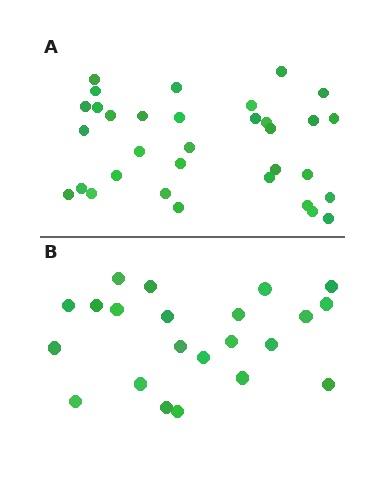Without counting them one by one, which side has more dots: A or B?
Region A (the top region) has more dots.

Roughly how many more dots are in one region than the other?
Region A has roughly 12 or so more dots than region B.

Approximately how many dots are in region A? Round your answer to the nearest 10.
About 30 dots. (The exact count is 33, which rounds to 30.)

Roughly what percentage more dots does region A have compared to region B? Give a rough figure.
About 50% more.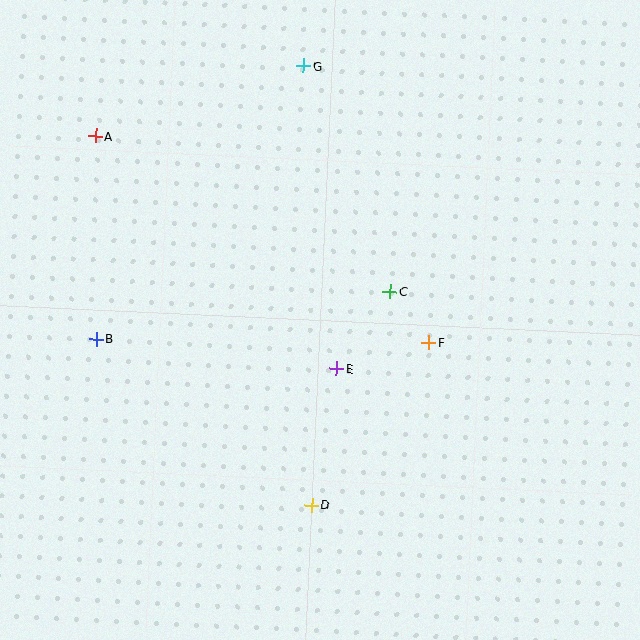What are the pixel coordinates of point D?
Point D is at (312, 505).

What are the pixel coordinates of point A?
Point A is at (96, 136).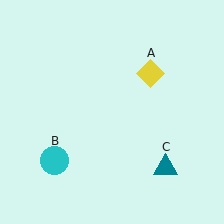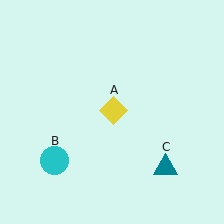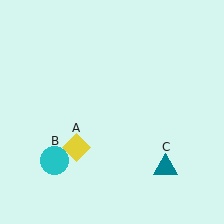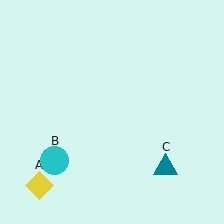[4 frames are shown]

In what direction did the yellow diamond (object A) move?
The yellow diamond (object A) moved down and to the left.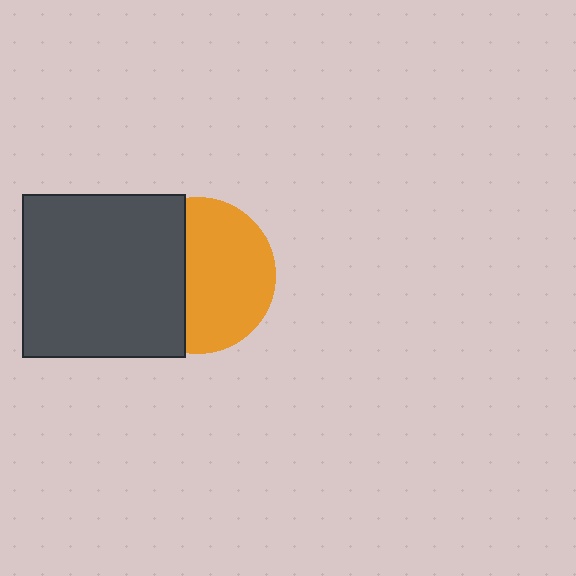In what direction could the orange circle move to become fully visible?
The orange circle could move right. That would shift it out from behind the dark gray square entirely.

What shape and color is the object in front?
The object in front is a dark gray square.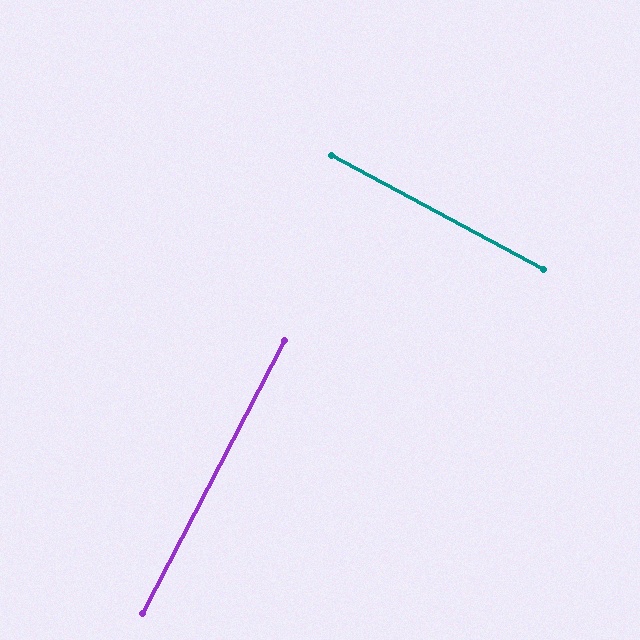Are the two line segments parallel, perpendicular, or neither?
Perpendicular — they meet at approximately 89°.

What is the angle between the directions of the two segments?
Approximately 89 degrees.